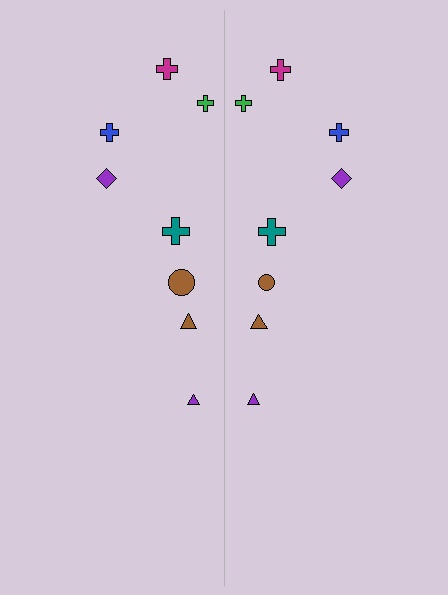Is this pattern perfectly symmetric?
No, the pattern is not perfectly symmetric. The brown circle on the right side has a different size than its mirror counterpart.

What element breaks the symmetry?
The brown circle on the right side has a different size than its mirror counterpart.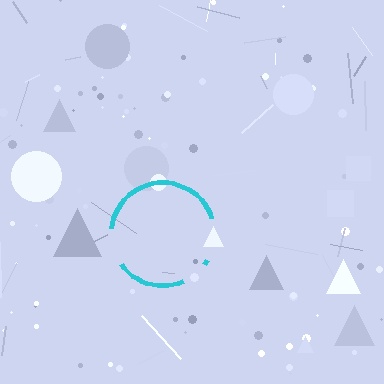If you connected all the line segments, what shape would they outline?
They would outline a circle.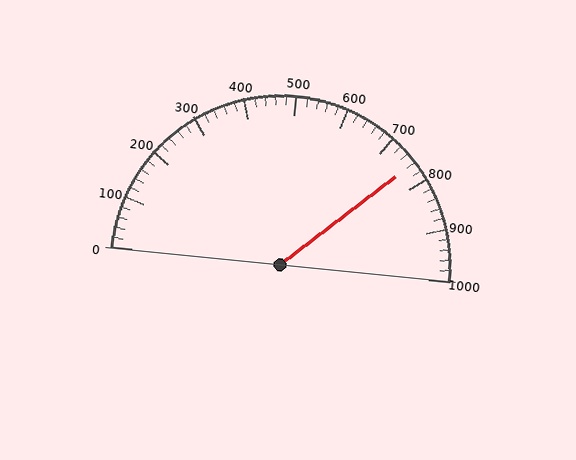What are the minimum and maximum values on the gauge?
The gauge ranges from 0 to 1000.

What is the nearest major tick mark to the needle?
The nearest major tick mark is 800.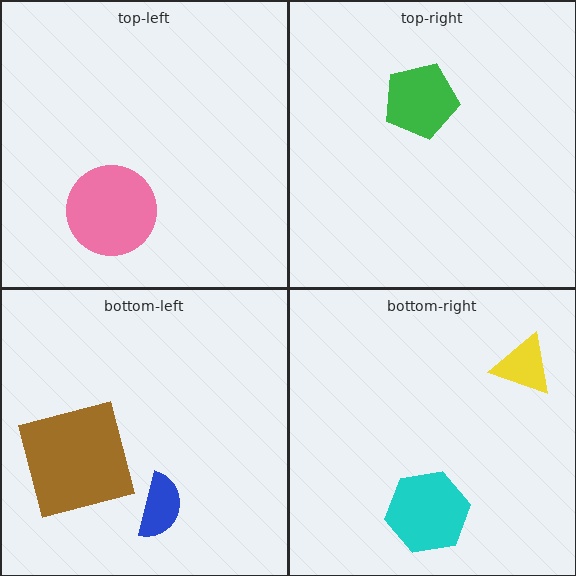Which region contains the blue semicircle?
The bottom-left region.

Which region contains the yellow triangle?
The bottom-right region.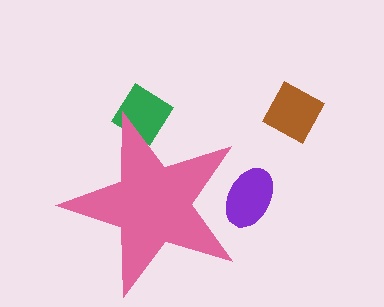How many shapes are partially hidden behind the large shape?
2 shapes are partially hidden.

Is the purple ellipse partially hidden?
Yes, the purple ellipse is partially hidden behind the pink star.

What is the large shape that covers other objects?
A pink star.